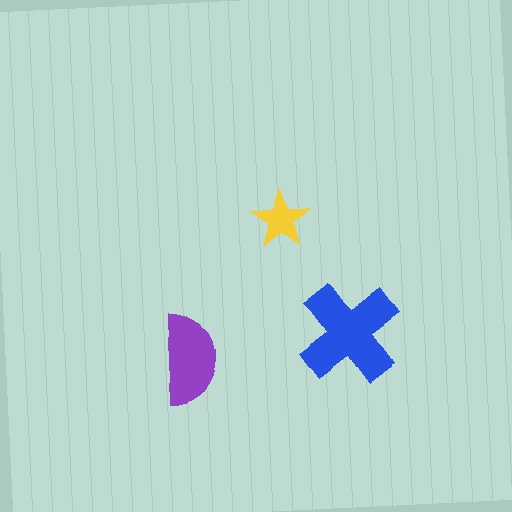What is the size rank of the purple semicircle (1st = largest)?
2nd.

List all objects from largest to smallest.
The blue cross, the purple semicircle, the yellow star.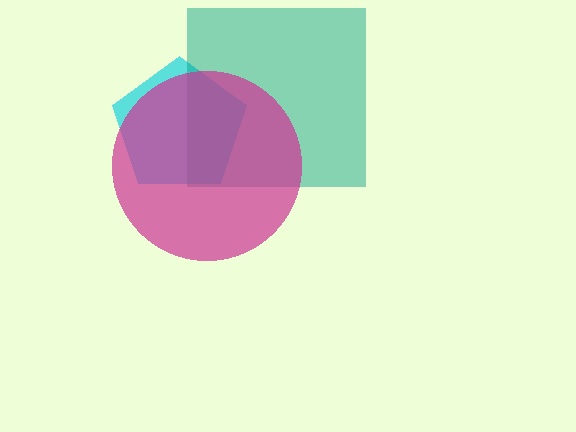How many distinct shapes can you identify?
There are 3 distinct shapes: a cyan pentagon, a teal square, a magenta circle.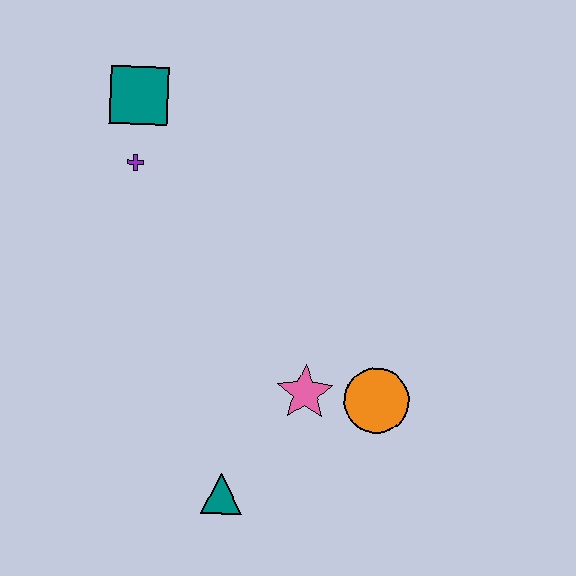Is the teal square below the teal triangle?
No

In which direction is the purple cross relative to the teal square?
The purple cross is below the teal square.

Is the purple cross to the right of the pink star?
No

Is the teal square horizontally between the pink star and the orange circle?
No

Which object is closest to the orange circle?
The pink star is closest to the orange circle.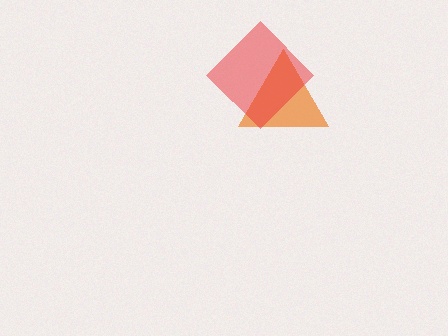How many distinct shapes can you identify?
There are 2 distinct shapes: an orange triangle, a red diamond.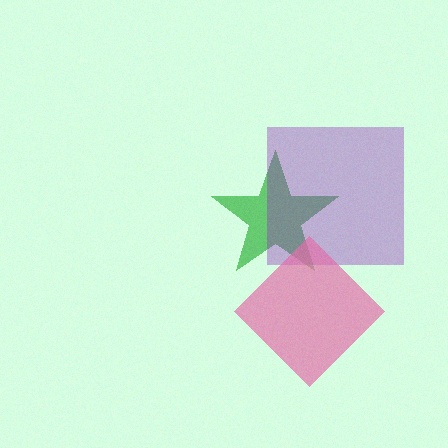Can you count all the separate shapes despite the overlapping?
Yes, there are 3 separate shapes.